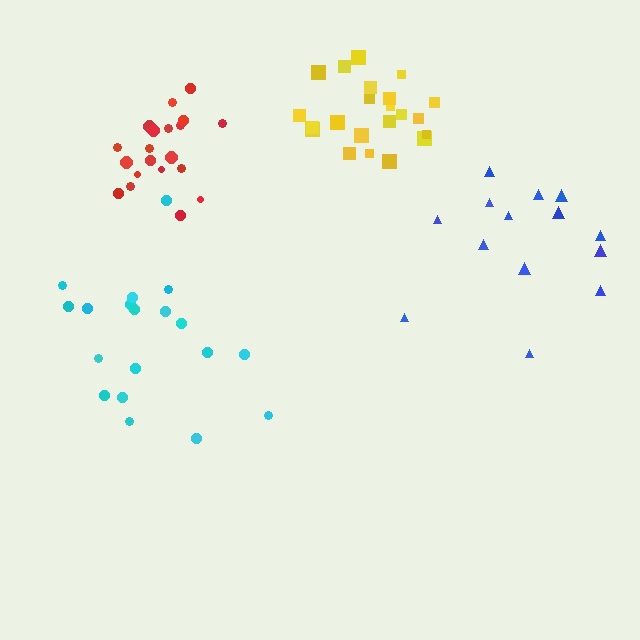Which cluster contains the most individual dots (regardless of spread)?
Yellow (22).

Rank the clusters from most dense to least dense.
yellow, red, cyan, blue.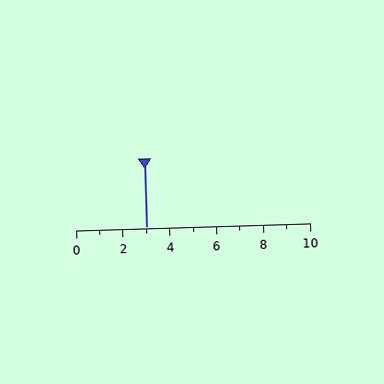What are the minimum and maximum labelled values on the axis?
The axis runs from 0 to 10.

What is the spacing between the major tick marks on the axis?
The major ticks are spaced 2 apart.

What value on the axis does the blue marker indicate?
The marker indicates approximately 3.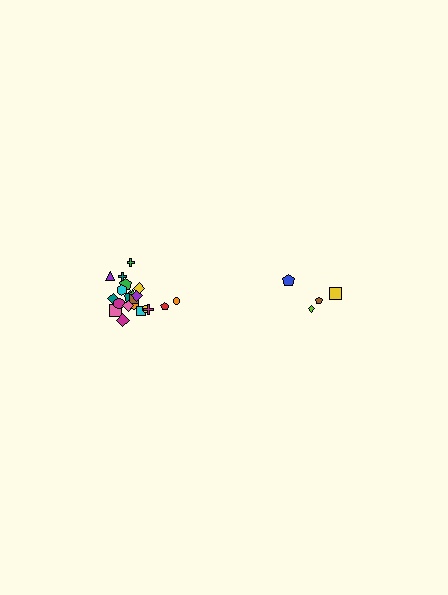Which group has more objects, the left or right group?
The left group.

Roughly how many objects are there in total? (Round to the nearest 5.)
Roughly 25 objects in total.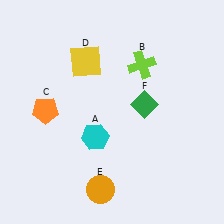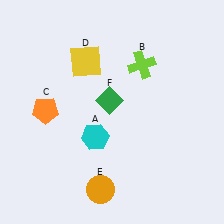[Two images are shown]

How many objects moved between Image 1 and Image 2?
1 object moved between the two images.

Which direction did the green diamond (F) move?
The green diamond (F) moved left.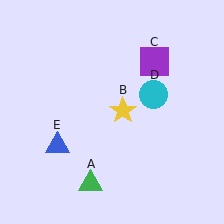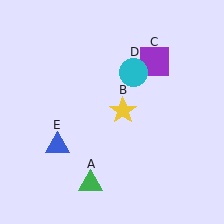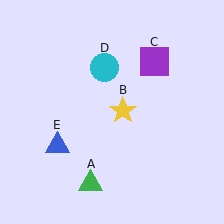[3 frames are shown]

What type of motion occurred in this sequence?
The cyan circle (object D) rotated counterclockwise around the center of the scene.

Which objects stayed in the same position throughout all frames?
Green triangle (object A) and yellow star (object B) and purple square (object C) and blue triangle (object E) remained stationary.